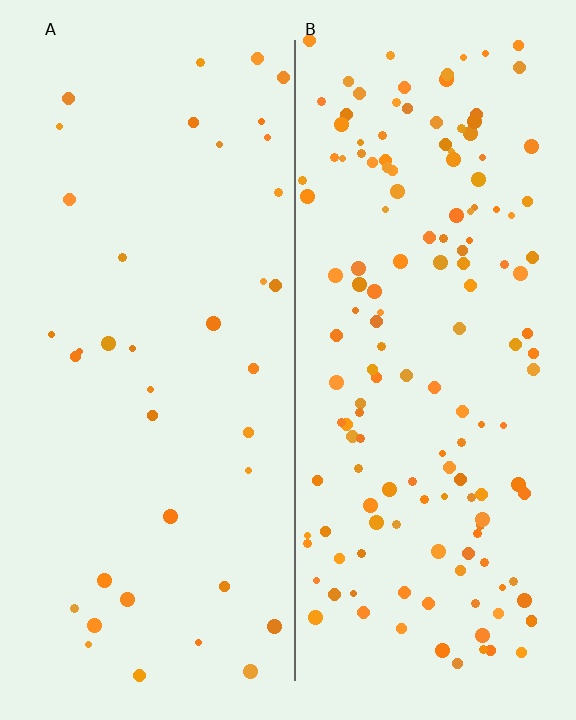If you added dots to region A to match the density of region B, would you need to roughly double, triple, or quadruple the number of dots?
Approximately quadruple.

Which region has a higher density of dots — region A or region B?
B (the right).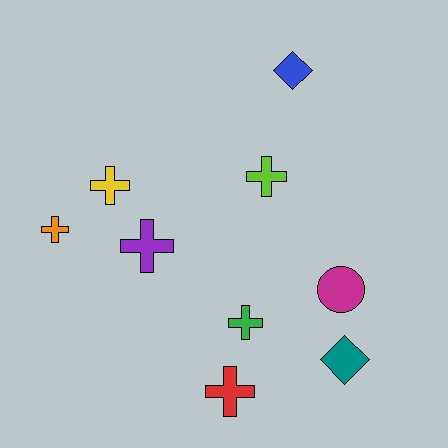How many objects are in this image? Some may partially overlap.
There are 9 objects.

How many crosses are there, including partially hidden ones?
There are 6 crosses.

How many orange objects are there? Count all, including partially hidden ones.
There is 1 orange object.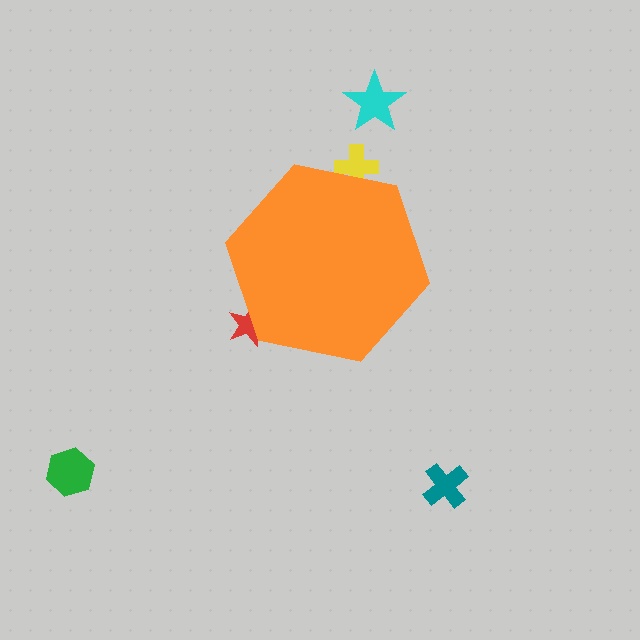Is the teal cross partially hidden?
No, the teal cross is fully visible.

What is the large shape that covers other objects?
An orange hexagon.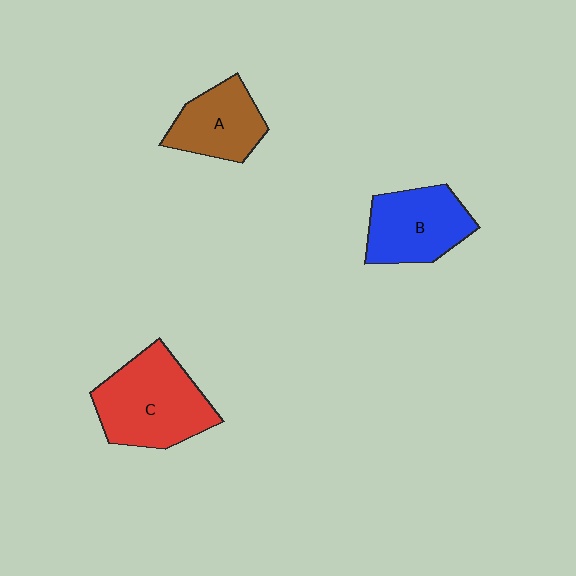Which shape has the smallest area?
Shape A (brown).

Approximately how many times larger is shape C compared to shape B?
Approximately 1.3 times.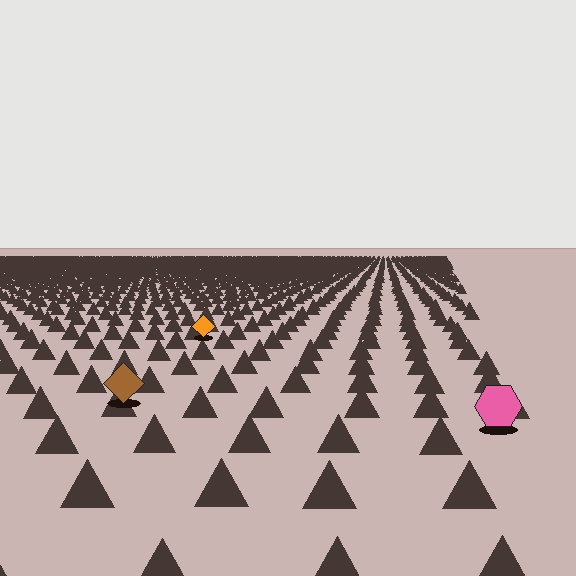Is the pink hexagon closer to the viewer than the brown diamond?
Yes. The pink hexagon is closer — you can tell from the texture gradient: the ground texture is coarser near it.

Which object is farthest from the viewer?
The orange diamond is farthest from the viewer. It appears smaller and the ground texture around it is denser.